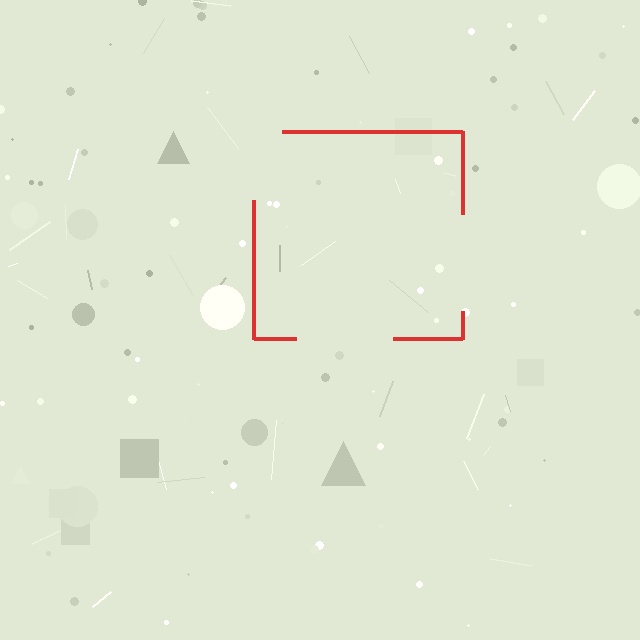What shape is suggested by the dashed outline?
The dashed outline suggests a square.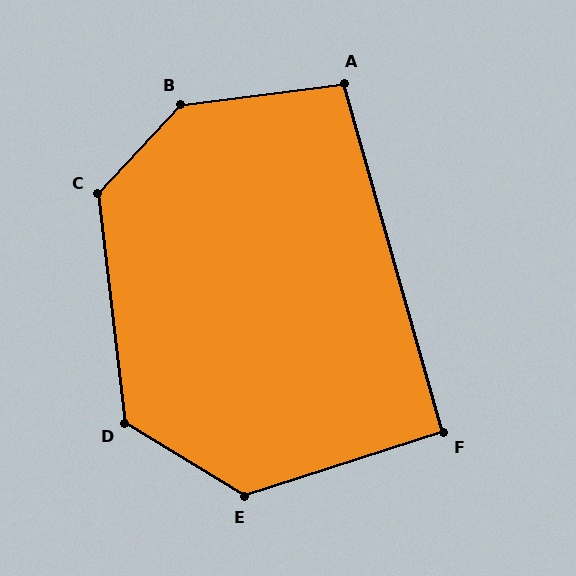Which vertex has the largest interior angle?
B, at approximately 140 degrees.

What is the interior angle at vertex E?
Approximately 131 degrees (obtuse).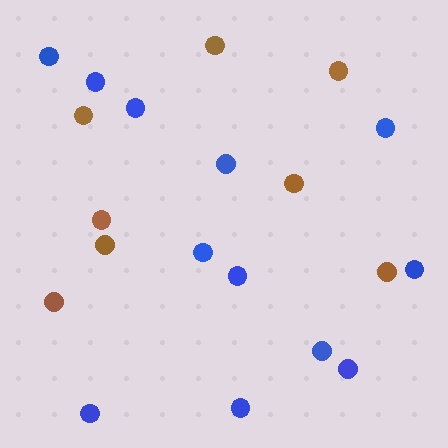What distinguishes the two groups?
There are 2 groups: one group of blue circles (12) and one group of brown circles (8).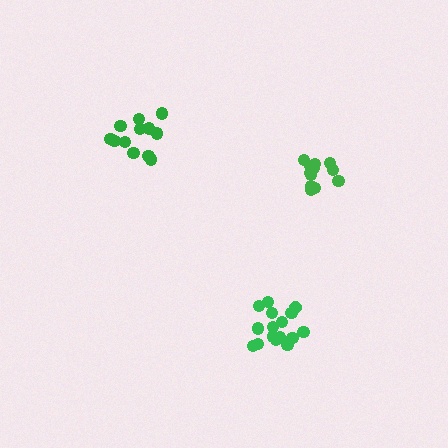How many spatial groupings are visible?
There are 3 spatial groupings.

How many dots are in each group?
Group 1: 12 dots, Group 2: 17 dots, Group 3: 12 dots (41 total).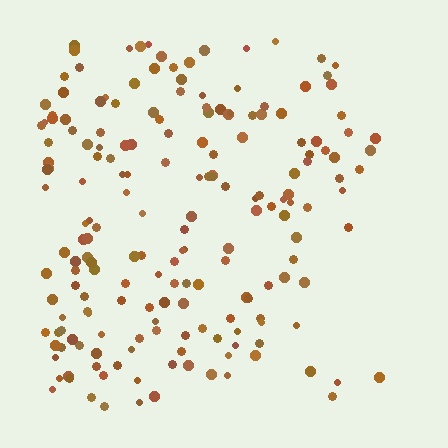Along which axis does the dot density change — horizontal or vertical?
Horizontal.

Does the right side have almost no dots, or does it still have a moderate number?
Still a moderate number, just noticeably fewer than the left.